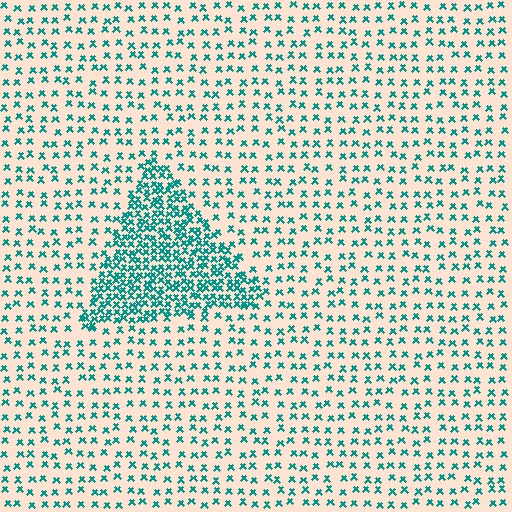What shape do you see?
I see a triangle.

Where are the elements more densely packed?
The elements are more densely packed inside the triangle boundary.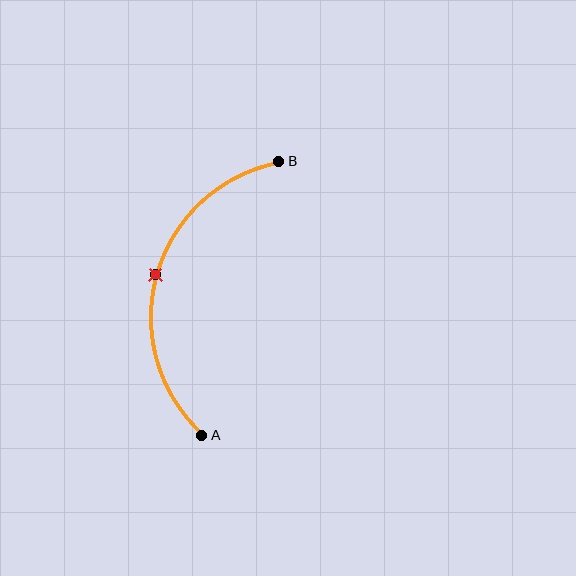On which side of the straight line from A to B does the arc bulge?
The arc bulges to the left of the straight line connecting A and B.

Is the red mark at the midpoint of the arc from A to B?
Yes. The red mark lies on the arc at equal arc-length from both A and B — it is the arc midpoint.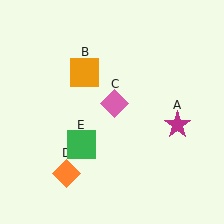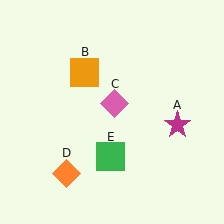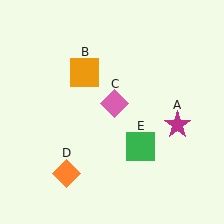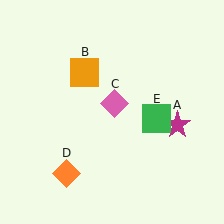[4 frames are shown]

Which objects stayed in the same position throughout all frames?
Magenta star (object A) and orange square (object B) and pink diamond (object C) and orange diamond (object D) remained stationary.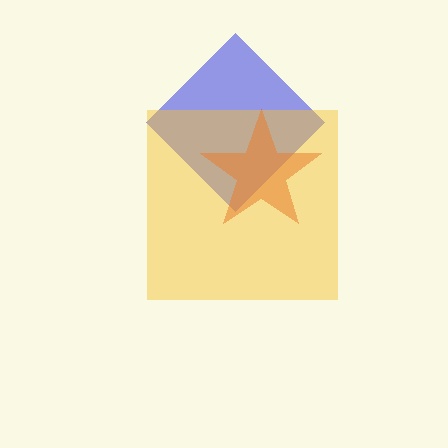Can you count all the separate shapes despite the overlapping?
Yes, there are 3 separate shapes.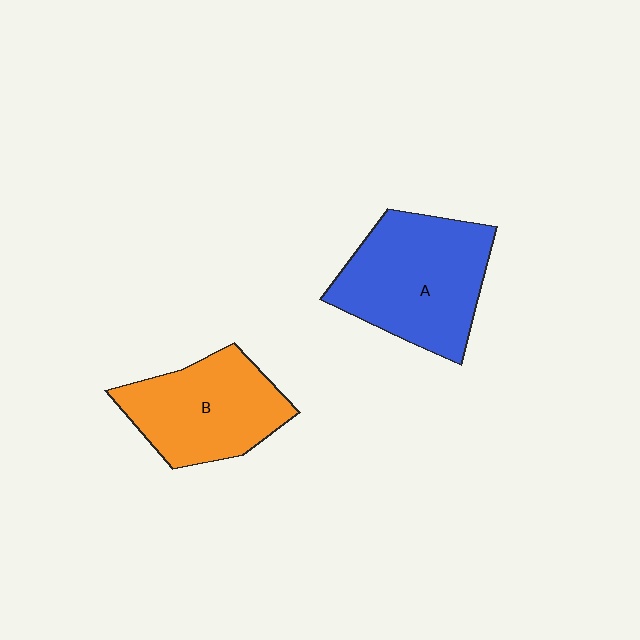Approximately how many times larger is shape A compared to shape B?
Approximately 1.2 times.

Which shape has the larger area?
Shape A (blue).